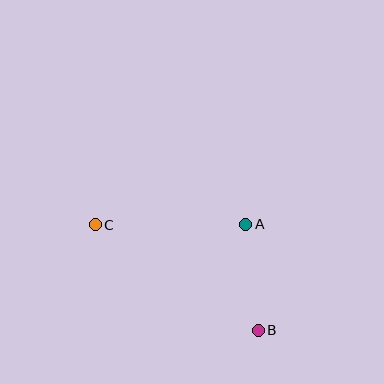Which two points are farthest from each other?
Points B and C are farthest from each other.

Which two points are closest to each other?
Points A and B are closest to each other.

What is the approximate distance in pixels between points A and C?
The distance between A and C is approximately 151 pixels.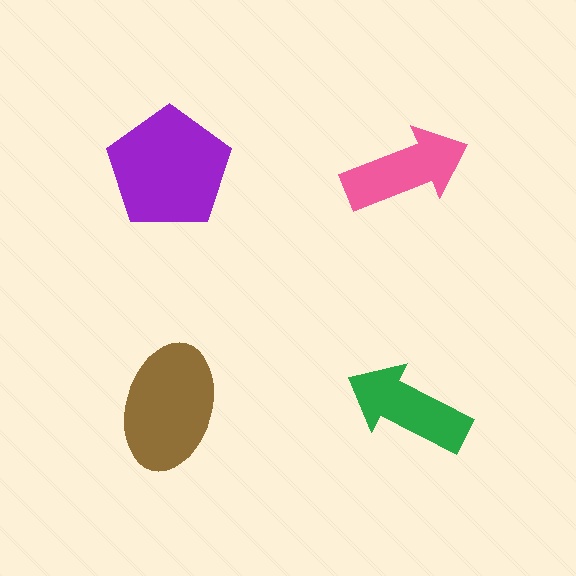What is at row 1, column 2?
A pink arrow.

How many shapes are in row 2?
2 shapes.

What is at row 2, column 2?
A green arrow.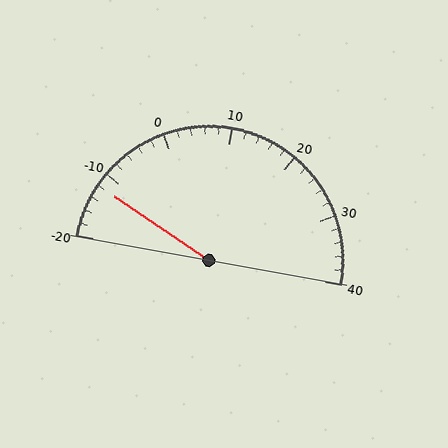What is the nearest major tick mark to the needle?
The nearest major tick mark is -10.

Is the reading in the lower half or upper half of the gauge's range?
The reading is in the lower half of the range (-20 to 40).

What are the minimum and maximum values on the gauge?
The gauge ranges from -20 to 40.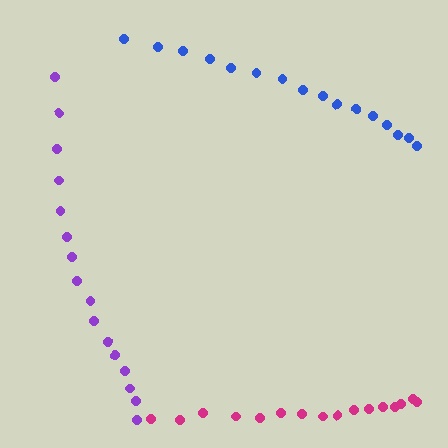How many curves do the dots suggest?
There are 3 distinct paths.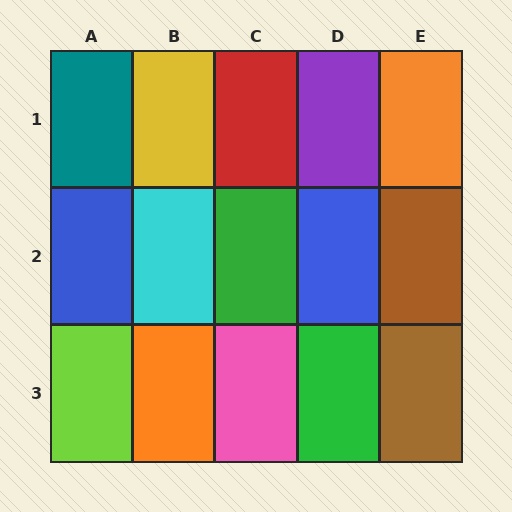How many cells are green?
2 cells are green.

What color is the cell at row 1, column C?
Red.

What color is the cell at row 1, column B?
Yellow.